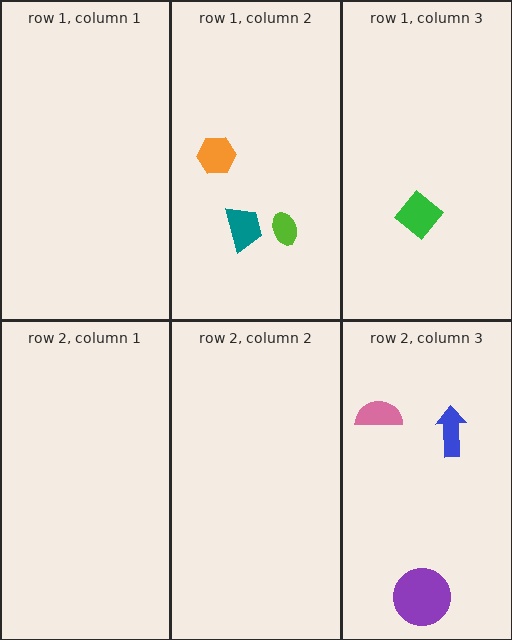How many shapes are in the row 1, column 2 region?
3.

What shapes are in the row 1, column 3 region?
The green diamond.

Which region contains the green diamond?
The row 1, column 3 region.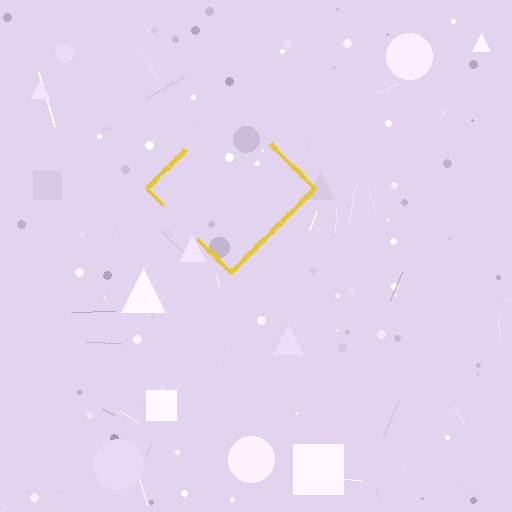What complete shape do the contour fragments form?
The contour fragments form a diamond.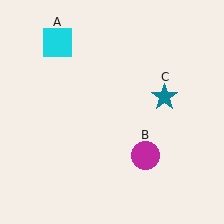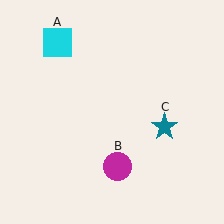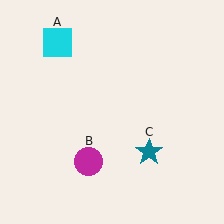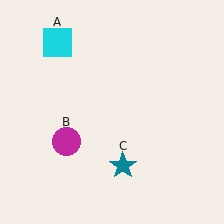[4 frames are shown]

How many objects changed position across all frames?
2 objects changed position: magenta circle (object B), teal star (object C).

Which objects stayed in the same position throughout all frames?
Cyan square (object A) remained stationary.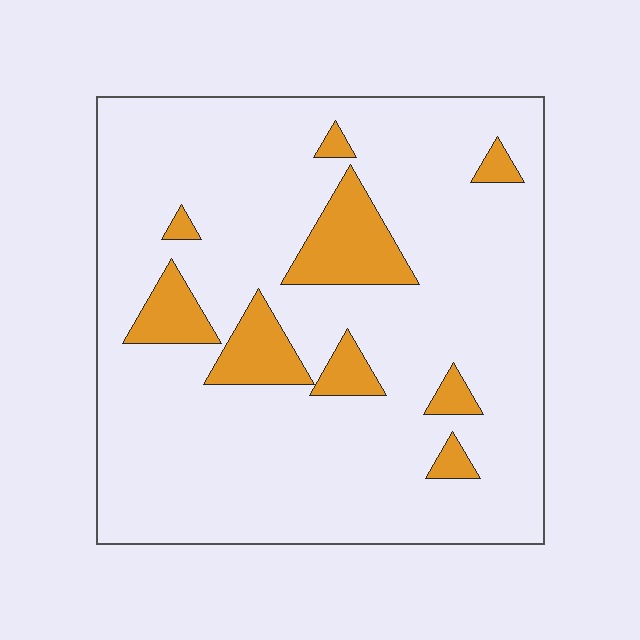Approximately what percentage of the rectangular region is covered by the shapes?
Approximately 15%.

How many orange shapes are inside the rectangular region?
9.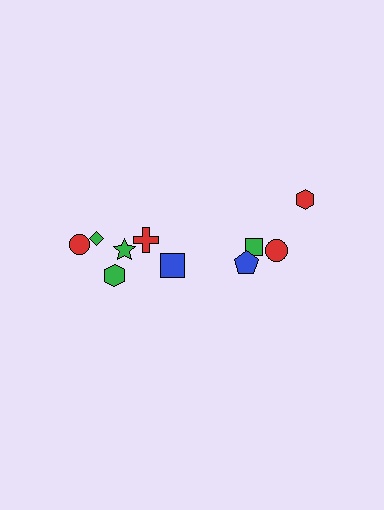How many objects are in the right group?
There are 4 objects.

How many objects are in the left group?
There are 6 objects.